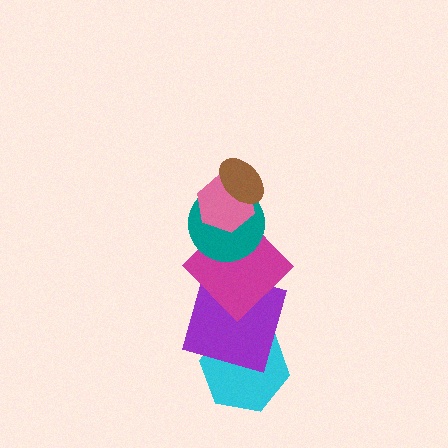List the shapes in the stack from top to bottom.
From top to bottom: the brown ellipse, the pink hexagon, the teal circle, the magenta diamond, the purple square, the cyan hexagon.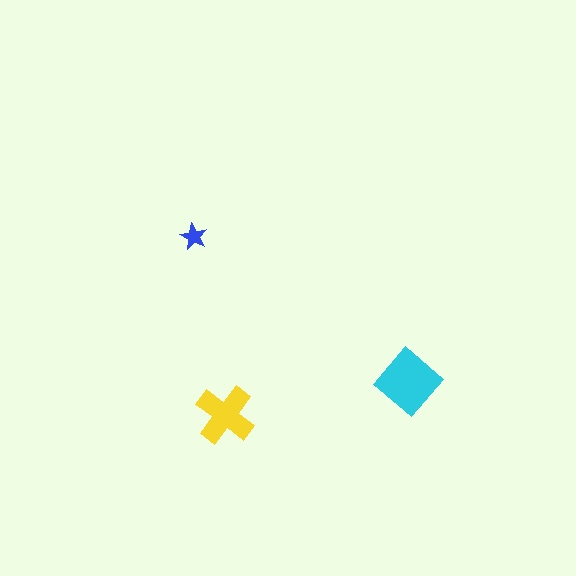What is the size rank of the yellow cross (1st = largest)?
2nd.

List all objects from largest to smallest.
The cyan diamond, the yellow cross, the blue star.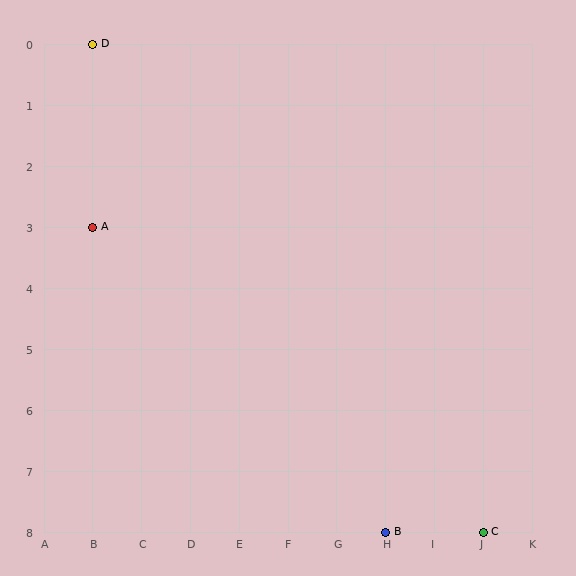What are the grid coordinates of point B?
Point B is at grid coordinates (H, 8).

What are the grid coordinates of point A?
Point A is at grid coordinates (B, 3).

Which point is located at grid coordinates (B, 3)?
Point A is at (B, 3).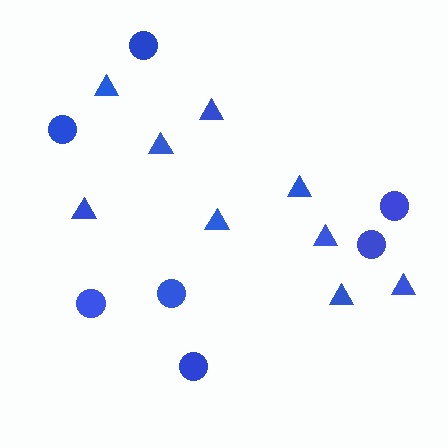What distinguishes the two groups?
There are 2 groups: one group of triangles (9) and one group of circles (7).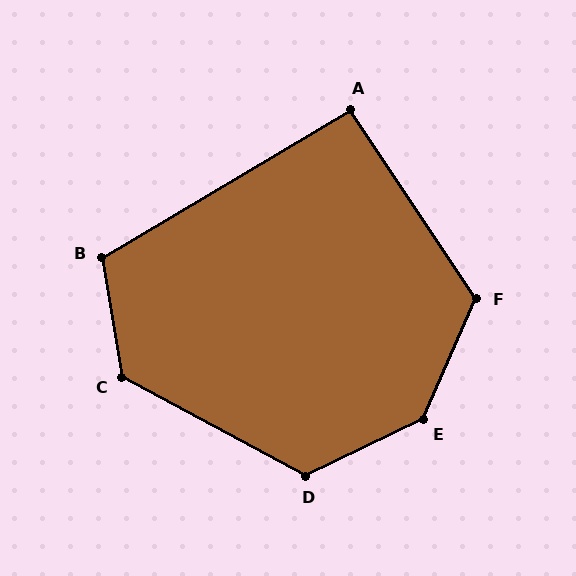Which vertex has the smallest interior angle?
A, at approximately 93 degrees.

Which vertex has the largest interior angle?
E, at approximately 139 degrees.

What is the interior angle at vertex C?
Approximately 128 degrees (obtuse).